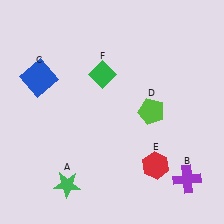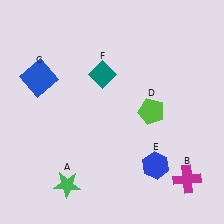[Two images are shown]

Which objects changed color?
B changed from purple to magenta. E changed from red to blue. F changed from green to teal.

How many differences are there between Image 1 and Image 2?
There are 3 differences between the two images.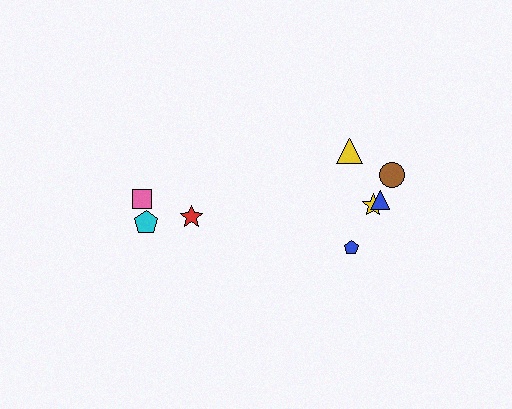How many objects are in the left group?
There are 3 objects.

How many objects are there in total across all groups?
There are 8 objects.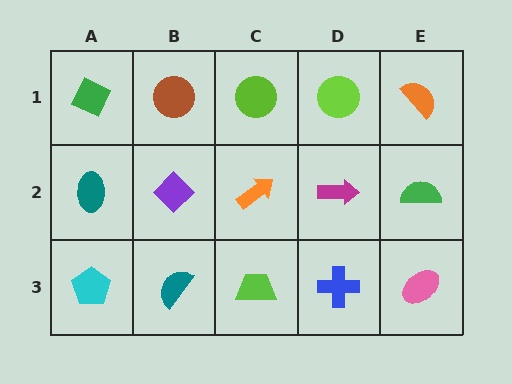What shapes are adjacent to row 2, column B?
A brown circle (row 1, column B), a teal semicircle (row 3, column B), a teal ellipse (row 2, column A), an orange arrow (row 2, column C).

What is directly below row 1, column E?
A green semicircle.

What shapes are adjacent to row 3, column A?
A teal ellipse (row 2, column A), a teal semicircle (row 3, column B).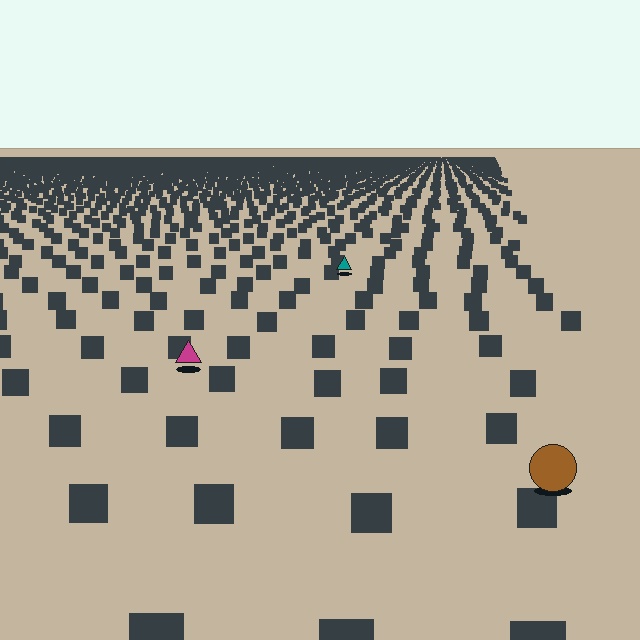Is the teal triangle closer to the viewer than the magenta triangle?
No. The magenta triangle is closer — you can tell from the texture gradient: the ground texture is coarser near it.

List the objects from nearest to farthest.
From nearest to farthest: the brown circle, the magenta triangle, the teal triangle.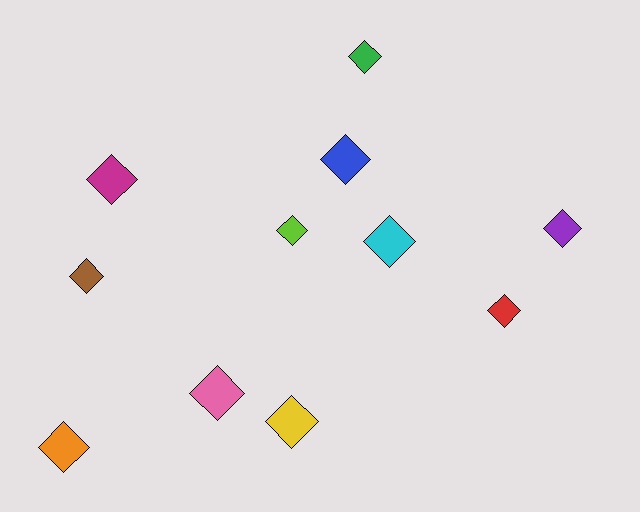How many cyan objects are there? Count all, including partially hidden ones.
There is 1 cyan object.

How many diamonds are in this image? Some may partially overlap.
There are 11 diamonds.